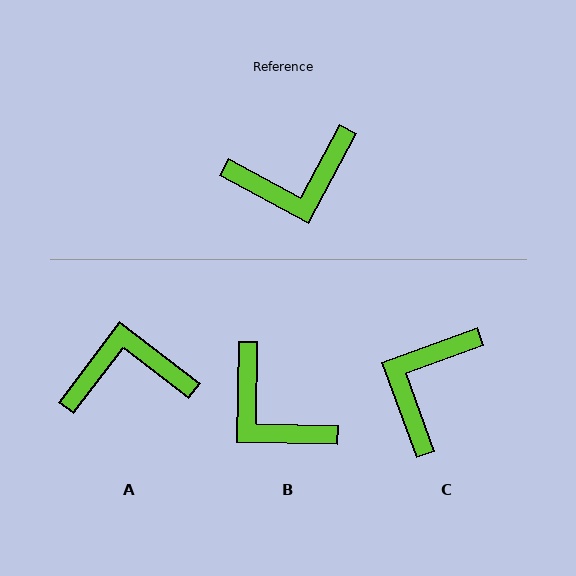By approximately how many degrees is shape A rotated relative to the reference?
Approximately 171 degrees counter-clockwise.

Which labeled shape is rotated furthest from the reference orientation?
A, about 171 degrees away.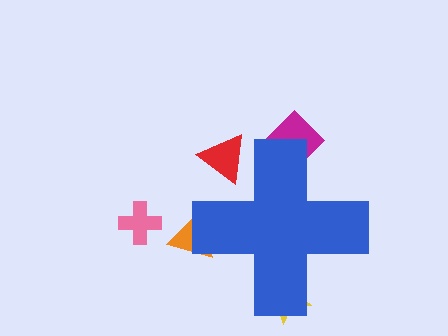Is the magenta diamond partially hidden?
Yes, the magenta diamond is partially hidden behind the blue cross.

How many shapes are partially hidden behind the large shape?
4 shapes are partially hidden.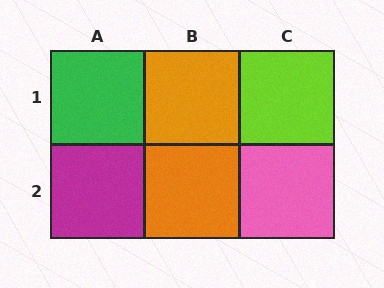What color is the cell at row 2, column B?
Orange.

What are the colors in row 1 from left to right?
Green, orange, lime.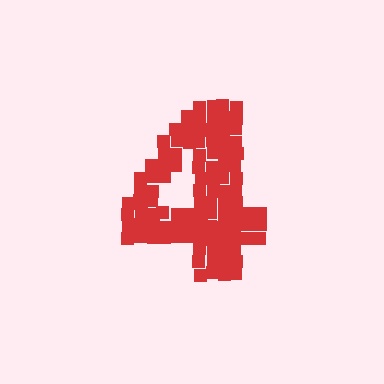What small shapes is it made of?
It is made of small squares.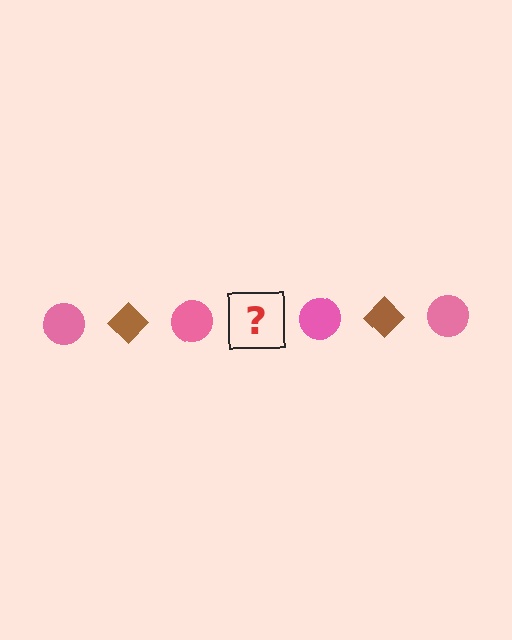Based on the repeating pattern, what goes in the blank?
The blank should be a brown diamond.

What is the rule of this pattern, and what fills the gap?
The rule is that the pattern alternates between pink circle and brown diamond. The gap should be filled with a brown diamond.